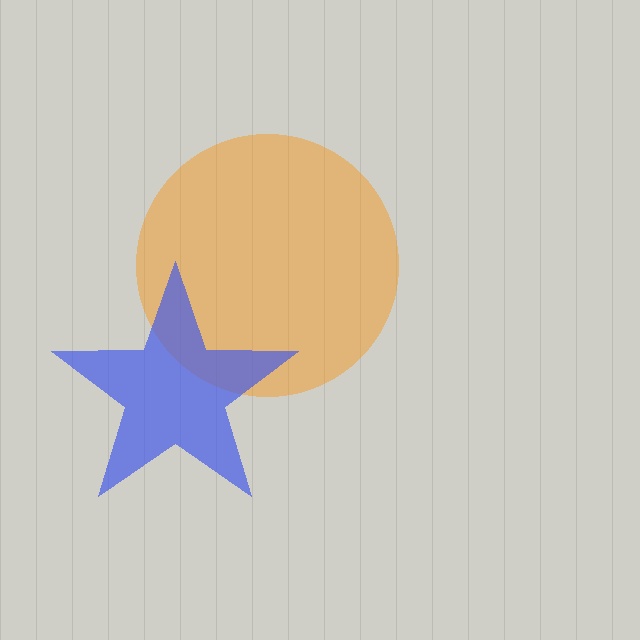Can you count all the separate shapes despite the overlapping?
Yes, there are 2 separate shapes.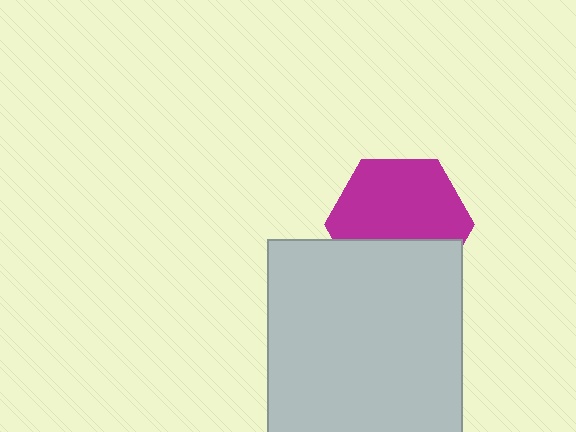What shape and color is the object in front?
The object in front is a light gray square.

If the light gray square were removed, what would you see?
You would see the complete magenta hexagon.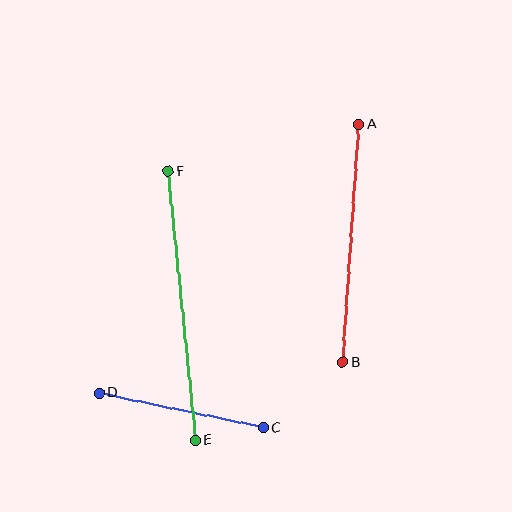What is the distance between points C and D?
The distance is approximately 168 pixels.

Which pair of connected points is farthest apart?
Points E and F are farthest apart.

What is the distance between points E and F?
The distance is approximately 270 pixels.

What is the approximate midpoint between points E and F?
The midpoint is at approximately (182, 306) pixels.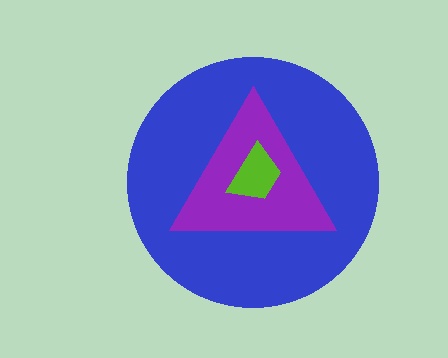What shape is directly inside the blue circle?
The purple triangle.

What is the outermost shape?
The blue circle.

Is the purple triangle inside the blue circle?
Yes.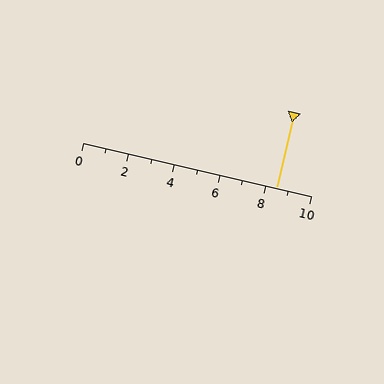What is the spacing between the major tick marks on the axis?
The major ticks are spaced 2 apart.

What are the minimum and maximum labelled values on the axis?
The axis runs from 0 to 10.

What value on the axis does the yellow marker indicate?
The marker indicates approximately 8.5.